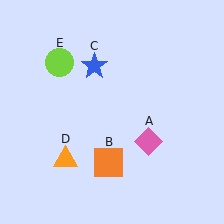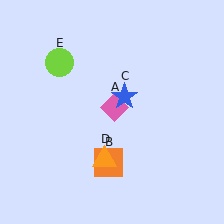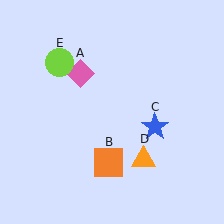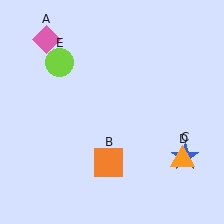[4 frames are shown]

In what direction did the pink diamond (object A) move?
The pink diamond (object A) moved up and to the left.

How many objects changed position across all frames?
3 objects changed position: pink diamond (object A), blue star (object C), orange triangle (object D).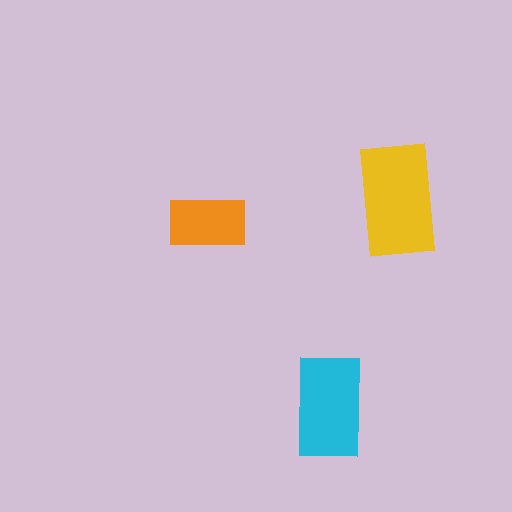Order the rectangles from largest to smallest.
the yellow one, the cyan one, the orange one.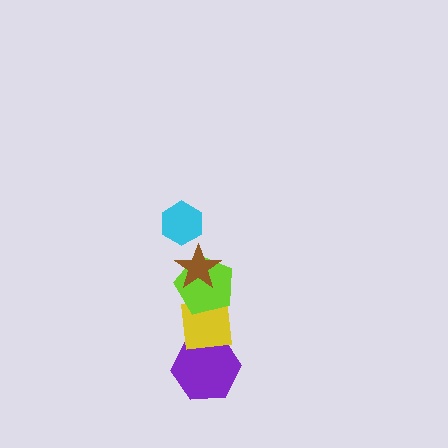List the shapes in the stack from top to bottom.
From top to bottom: the cyan hexagon, the brown star, the lime pentagon, the yellow square, the purple hexagon.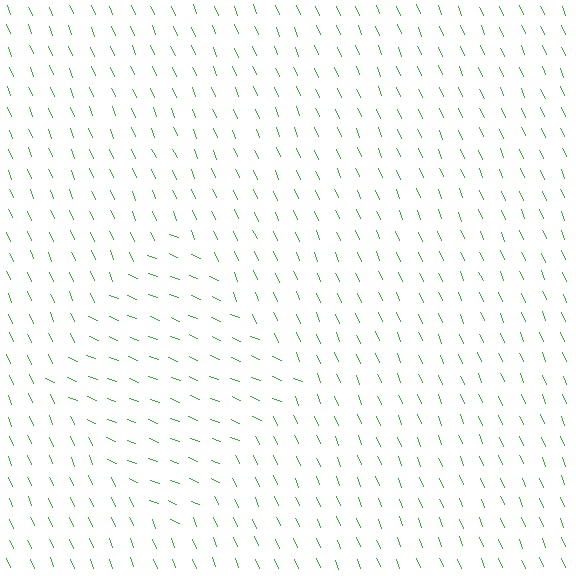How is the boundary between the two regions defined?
The boundary is defined purely by a change in line orientation (approximately 45 degrees difference). All lines are the same color and thickness.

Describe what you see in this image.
The image is filled with small green line segments. A diamond region in the image has lines oriented differently from the surrounding lines, creating a visible texture boundary.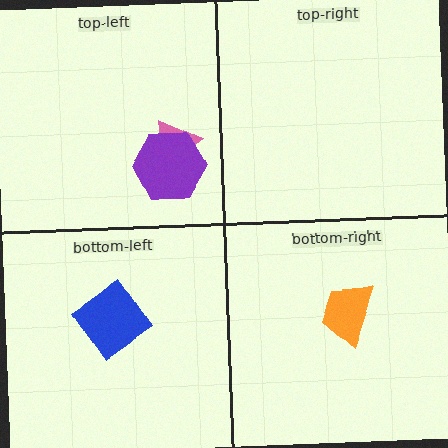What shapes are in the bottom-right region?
The orange trapezoid.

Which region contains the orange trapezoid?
The bottom-right region.